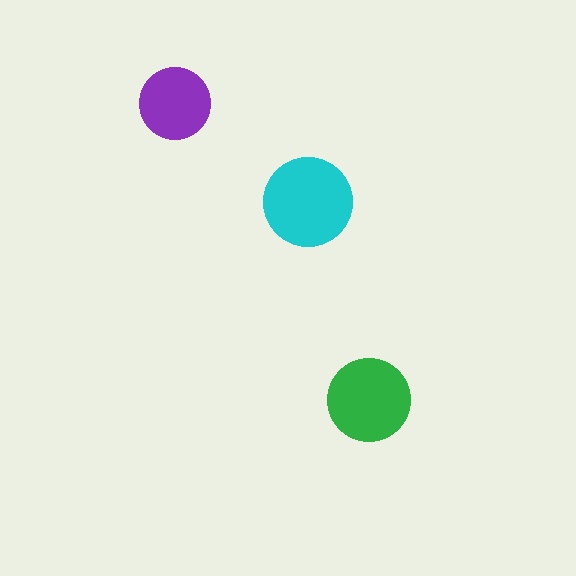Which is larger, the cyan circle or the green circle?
The cyan one.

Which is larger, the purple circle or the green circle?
The green one.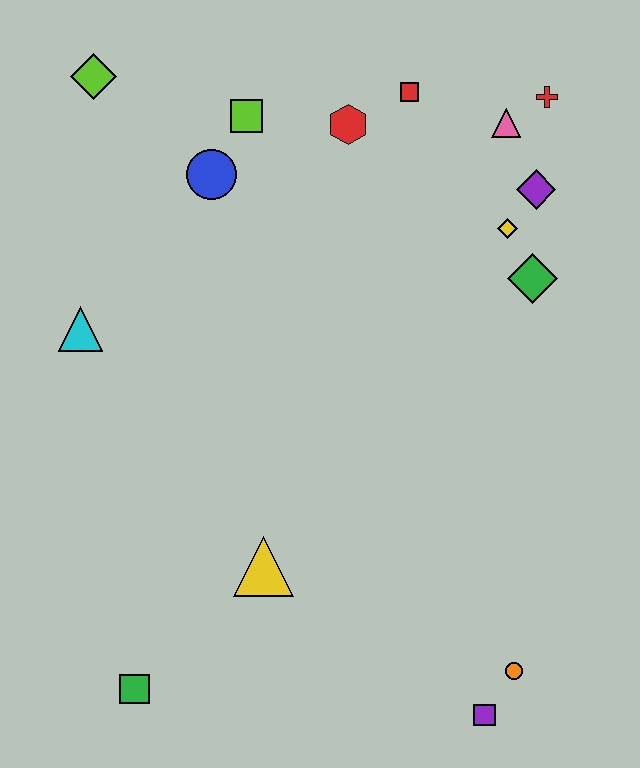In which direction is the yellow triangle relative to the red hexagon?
The yellow triangle is below the red hexagon.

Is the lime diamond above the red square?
Yes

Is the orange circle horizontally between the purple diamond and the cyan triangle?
Yes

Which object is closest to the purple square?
The orange circle is closest to the purple square.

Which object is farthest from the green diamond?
The green square is farthest from the green diamond.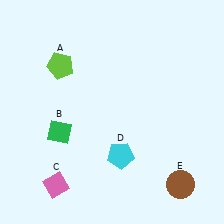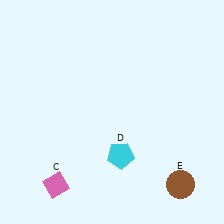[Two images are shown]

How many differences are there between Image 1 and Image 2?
There are 2 differences between the two images.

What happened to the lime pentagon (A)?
The lime pentagon (A) was removed in Image 2. It was in the top-left area of Image 1.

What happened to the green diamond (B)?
The green diamond (B) was removed in Image 2. It was in the bottom-left area of Image 1.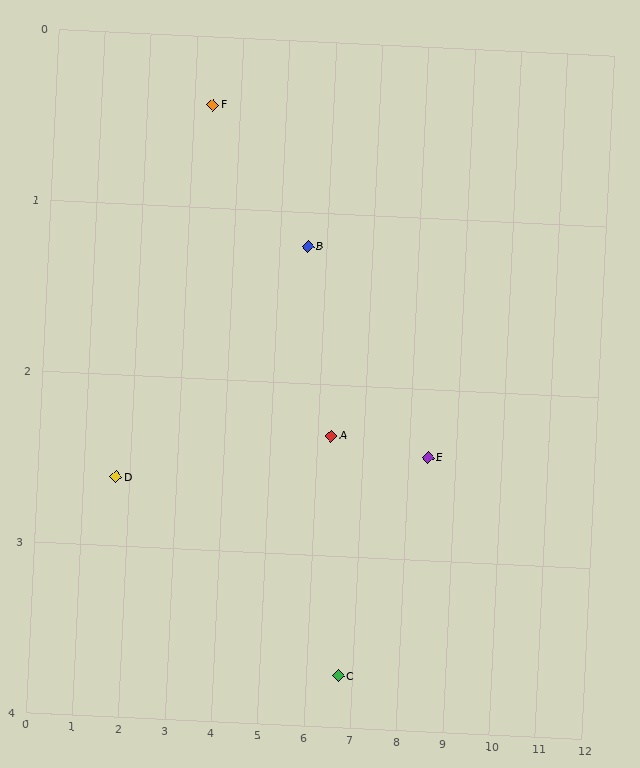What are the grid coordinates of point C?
Point C is at approximately (6.7, 3.7).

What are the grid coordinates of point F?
Point F is at approximately (3.4, 0.4).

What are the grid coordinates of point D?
Point D is at approximately (1.7, 2.6).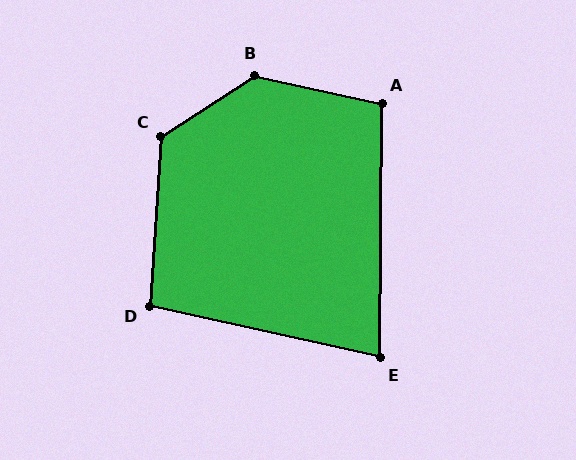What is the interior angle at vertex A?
Approximately 102 degrees (obtuse).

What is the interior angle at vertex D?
Approximately 99 degrees (obtuse).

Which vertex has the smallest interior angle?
E, at approximately 78 degrees.